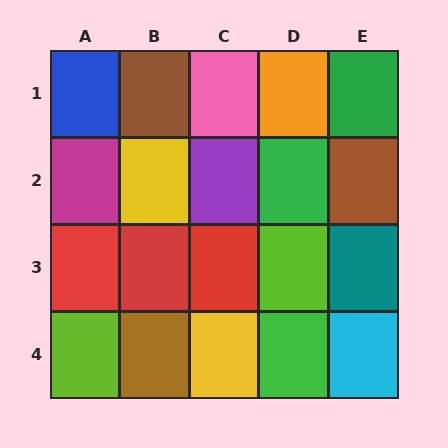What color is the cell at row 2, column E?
Brown.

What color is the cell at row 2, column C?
Purple.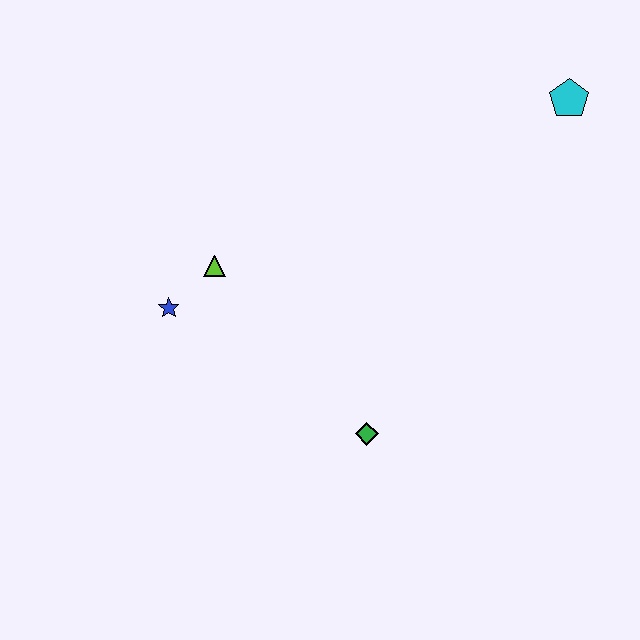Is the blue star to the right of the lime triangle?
No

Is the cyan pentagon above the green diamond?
Yes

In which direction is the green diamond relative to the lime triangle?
The green diamond is below the lime triangle.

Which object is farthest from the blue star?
The cyan pentagon is farthest from the blue star.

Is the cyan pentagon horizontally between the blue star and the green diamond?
No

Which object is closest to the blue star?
The lime triangle is closest to the blue star.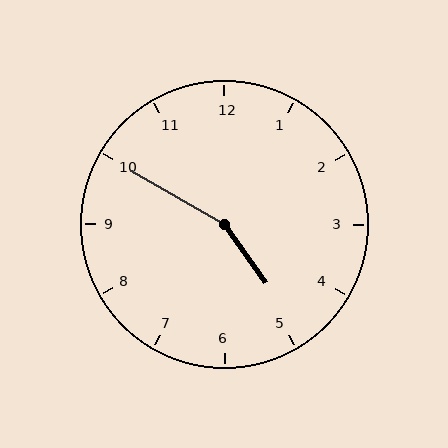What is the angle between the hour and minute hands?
Approximately 155 degrees.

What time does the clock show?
4:50.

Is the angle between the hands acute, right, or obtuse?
It is obtuse.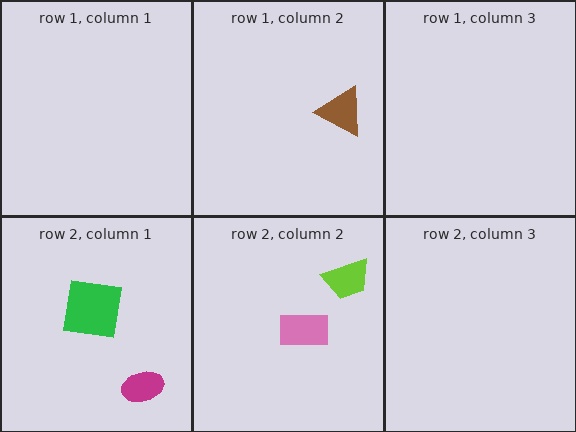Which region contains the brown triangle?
The row 1, column 2 region.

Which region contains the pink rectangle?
The row 2, column 2 region.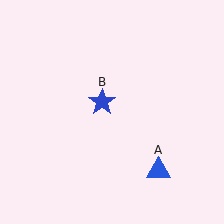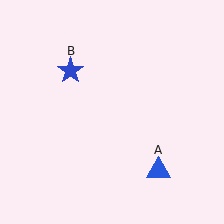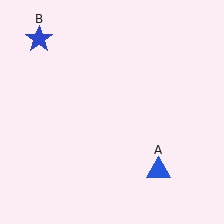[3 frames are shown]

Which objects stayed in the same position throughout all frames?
Blue triangle (object A) remained stationary.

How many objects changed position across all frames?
1 object changed position: blue star (object B).